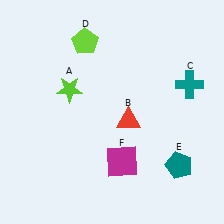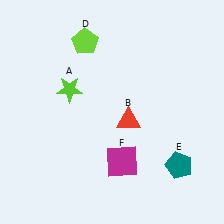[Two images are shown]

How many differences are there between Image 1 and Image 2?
There is 1 difference between the two images.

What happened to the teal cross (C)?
The teal cross (C) was removed in Image 2. It was in the top-right area of Image 1.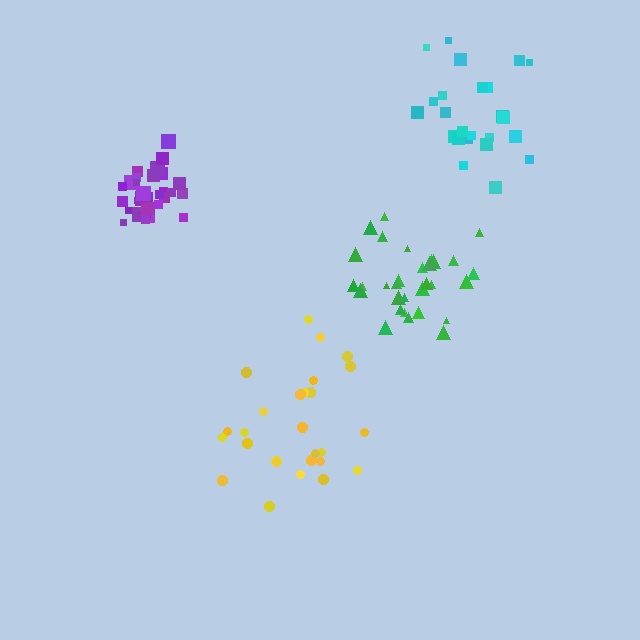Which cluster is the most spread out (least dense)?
Yellow.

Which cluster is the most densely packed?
Purple.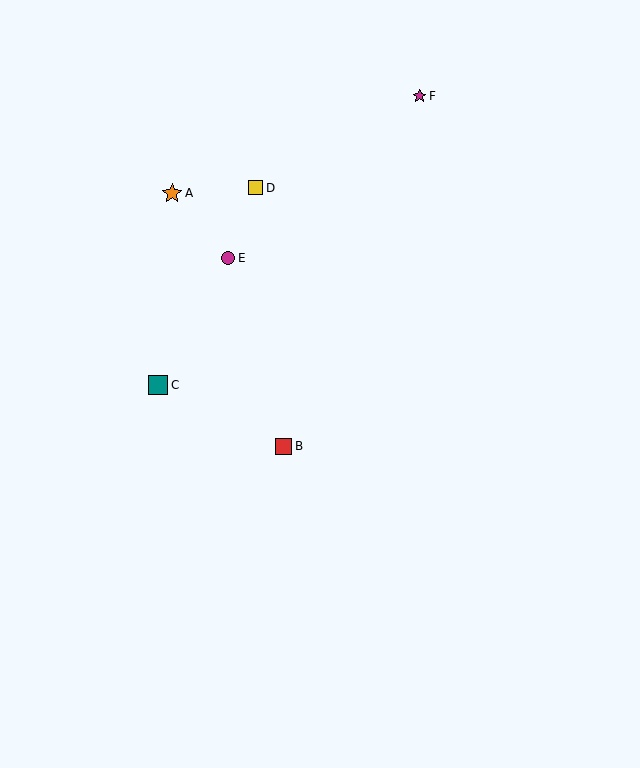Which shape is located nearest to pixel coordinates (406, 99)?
The magenta star (labeled F) at (420, 96) is nearest to that location.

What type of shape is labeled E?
Shape E is a magenta circle.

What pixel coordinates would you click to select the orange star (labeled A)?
Click at (172, 193) to select the orange star A.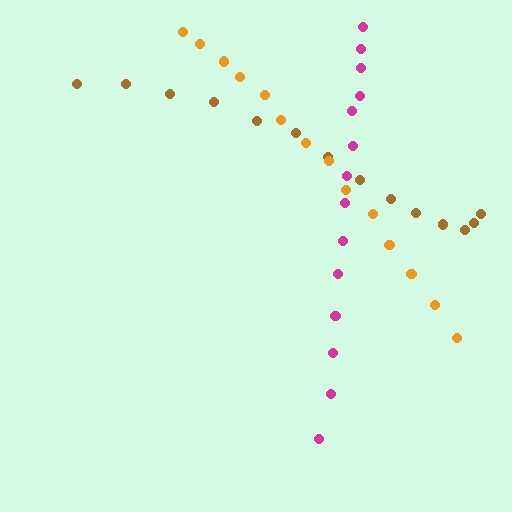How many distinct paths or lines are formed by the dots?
There are 3 distinct paths.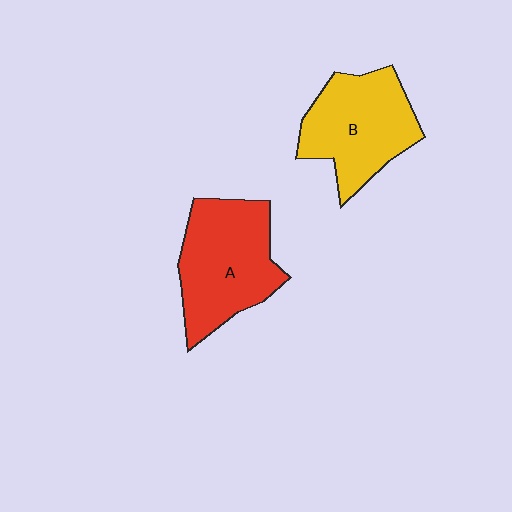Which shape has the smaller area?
Shape B (yellow).